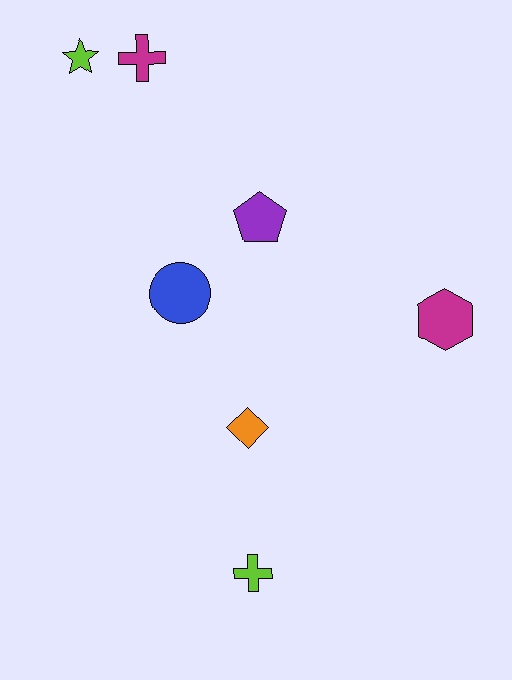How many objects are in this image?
There are 7 objects.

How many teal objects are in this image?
There are no teal objects.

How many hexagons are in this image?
There is 1 hexagon.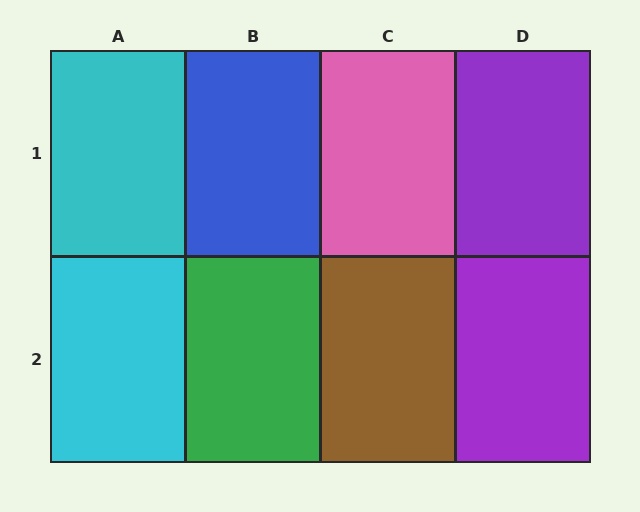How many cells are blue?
1 cell is blue.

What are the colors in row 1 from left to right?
Cyan, blue, pink, purple.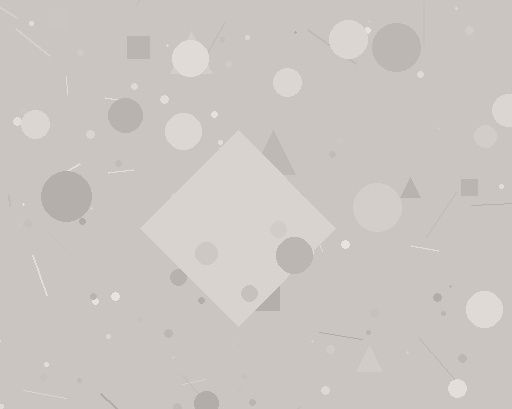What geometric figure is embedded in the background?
A diamond is embedded in the background.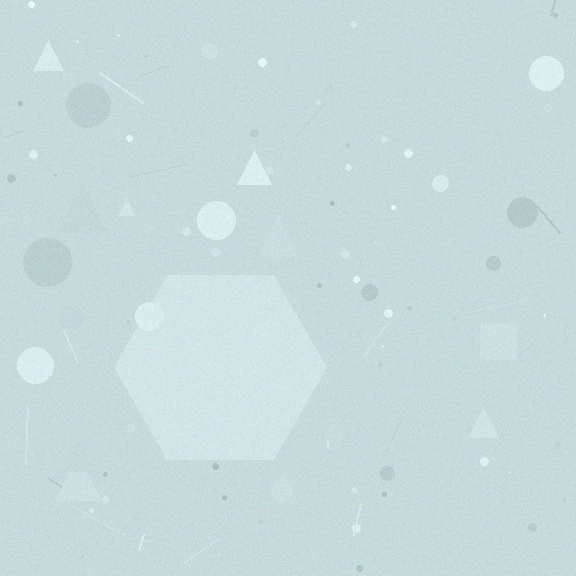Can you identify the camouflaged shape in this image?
The camouflaged shape is a hexagon.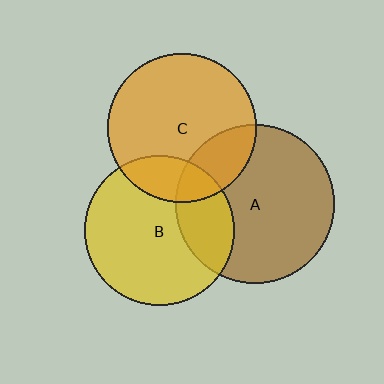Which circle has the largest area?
Circle A (brown).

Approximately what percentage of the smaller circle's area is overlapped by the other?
Approximately 20%.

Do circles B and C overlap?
Yes.